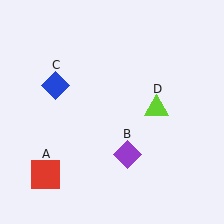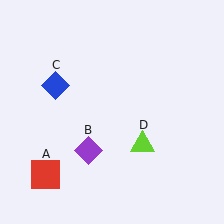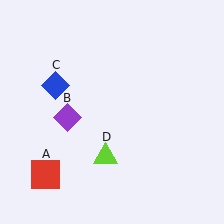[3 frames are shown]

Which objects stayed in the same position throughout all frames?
Red square (object A) and blue diamond (object C) remained stationary.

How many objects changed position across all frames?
2 objects changed position: purple diamond (object B), lime triangle (object D).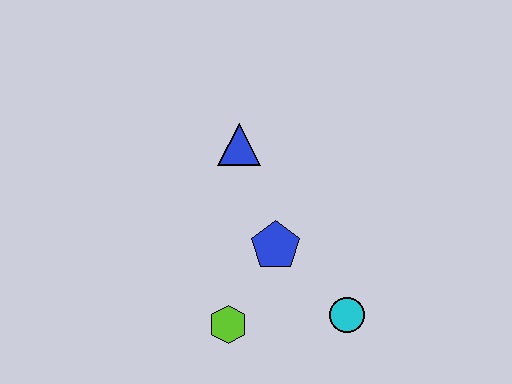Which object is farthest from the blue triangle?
The cyan circle is farthest from the blue triangle.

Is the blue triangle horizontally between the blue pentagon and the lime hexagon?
Yes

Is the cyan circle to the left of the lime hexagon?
No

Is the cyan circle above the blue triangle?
No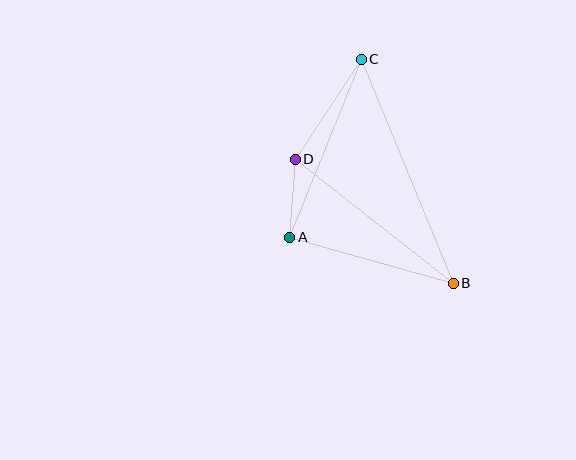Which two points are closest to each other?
Points A and D are closest to each other.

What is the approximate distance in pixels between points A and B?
The distance between A and B is approximately 170 pixels.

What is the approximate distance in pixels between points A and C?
The distance between A and C is approximately 192 pixels.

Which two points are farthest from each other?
Points B and C are farthest from each other.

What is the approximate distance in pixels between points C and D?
The distance between C and D is approximately 120 pixels.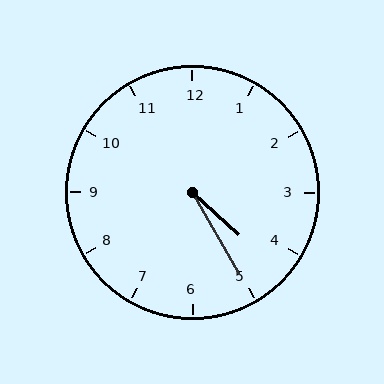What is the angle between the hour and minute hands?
Approximately 18 degrees.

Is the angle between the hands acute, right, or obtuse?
It is acute.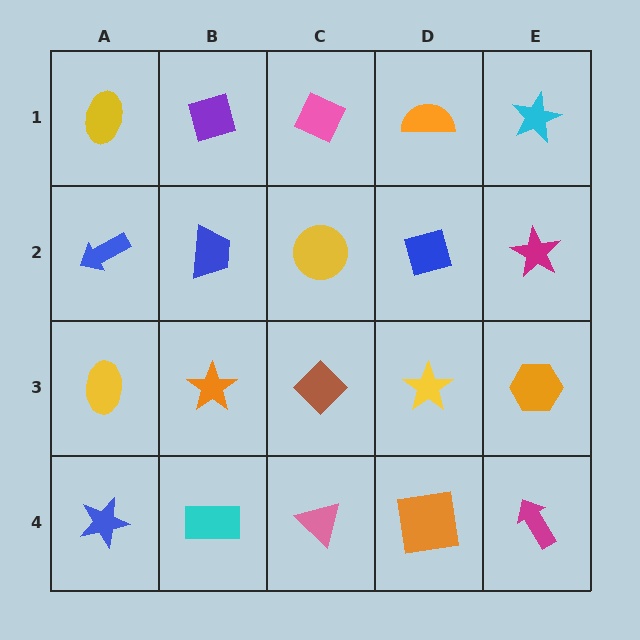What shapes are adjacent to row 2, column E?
A cyan star (row 1, column E), an orange hexagon (row 3, column E), a blue diamond (row 2, column D).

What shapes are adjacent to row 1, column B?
A blue trapezoid (row 2, column B), a yellow ellipse (row 1, column A), a pink diamond (row 1, column C).